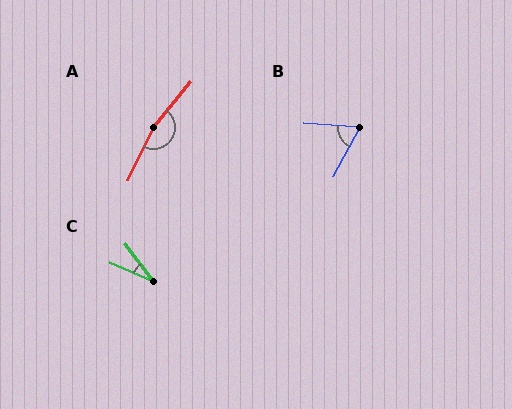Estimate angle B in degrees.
Approximately 65 degrees.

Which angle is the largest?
A, at approximately 165 degrees.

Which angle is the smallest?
C, at approximately 28 degrees.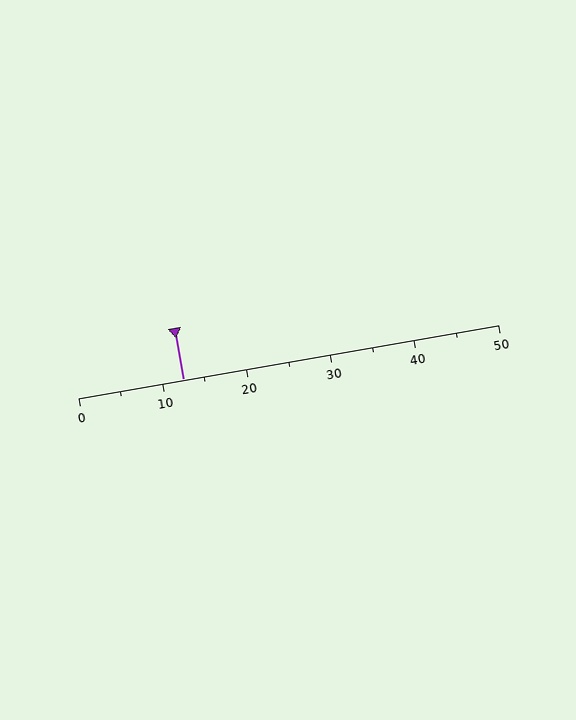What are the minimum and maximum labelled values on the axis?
The axis runs from 0 to 50.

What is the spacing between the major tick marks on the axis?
The major ticks are spaced 10 apart.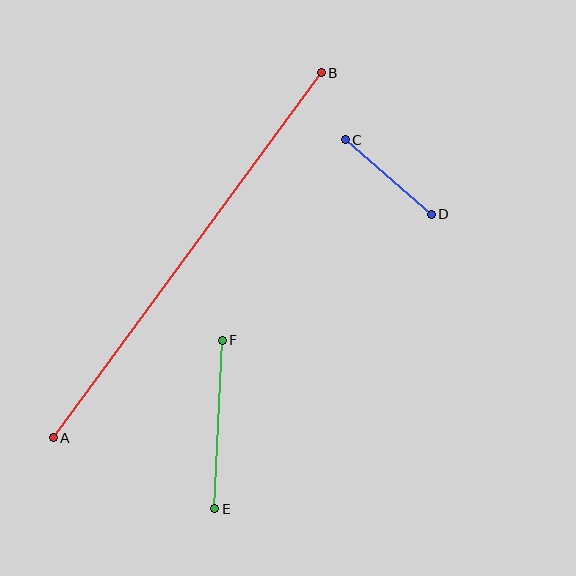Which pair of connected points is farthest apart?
Points A and B are farthest apart.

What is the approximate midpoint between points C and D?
The midpoint is at approximately (388, 177) pixels.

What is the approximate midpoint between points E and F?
The midpoint is at approximately (219, 424) pixels.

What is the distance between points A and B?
The distance is approximately 453 pixels.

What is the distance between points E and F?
The distance is approximately 168 pixels.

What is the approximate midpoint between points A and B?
The midpoint is at approximately (187, 255) pixels.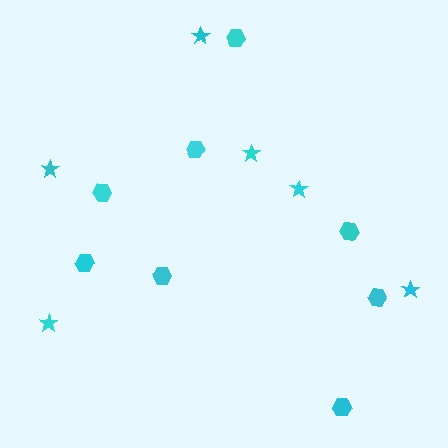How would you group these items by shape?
There are 2 groups: one group of hexagons (8) and one group of stars (6).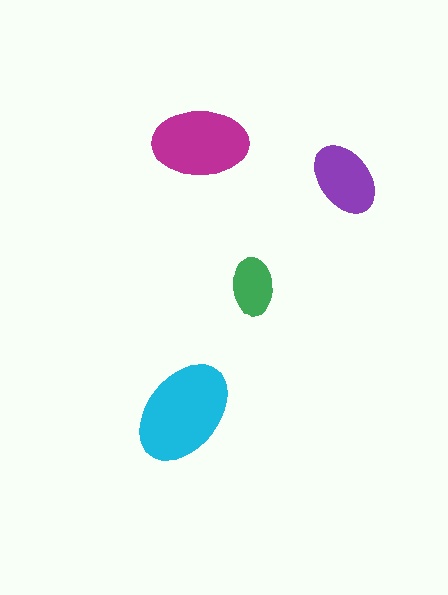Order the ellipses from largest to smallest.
the cyan one, the magenta one, the purple one, the green one.